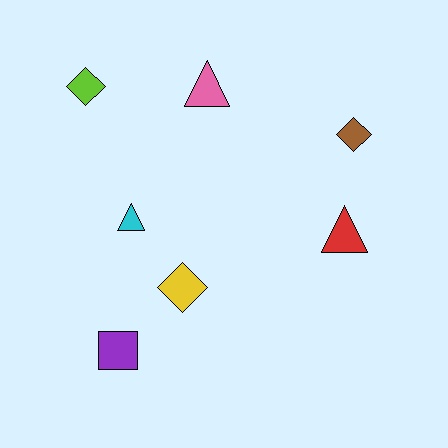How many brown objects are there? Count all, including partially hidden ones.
There is 1 brown object.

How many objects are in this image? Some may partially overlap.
There are 7 objects.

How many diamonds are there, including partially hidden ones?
There are 3 diamonds.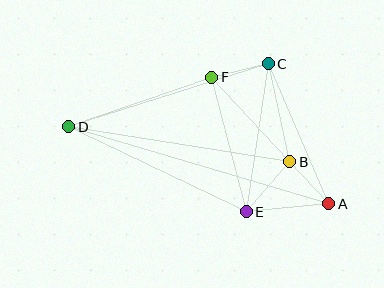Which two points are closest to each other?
Points A and B are closest to each other.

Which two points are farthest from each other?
Points A and D are farthest from each other.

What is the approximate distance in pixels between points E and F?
The distance between E and F is approximately 139 pixels.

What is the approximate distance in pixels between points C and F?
The distance between C and F is approximately 58 pixels.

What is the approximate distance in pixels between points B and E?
The distance between B and E is approximately 67 pixels.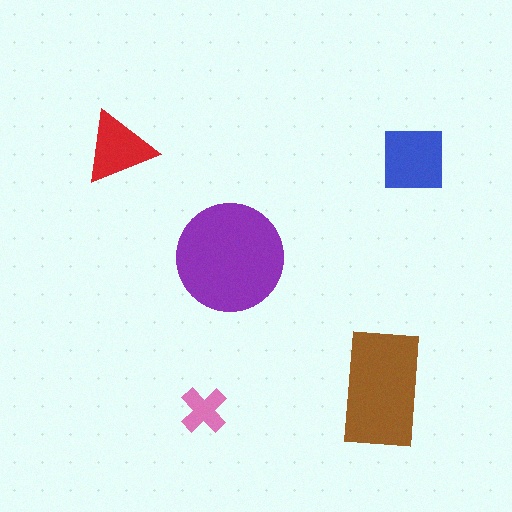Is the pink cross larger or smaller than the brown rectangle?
Smaller.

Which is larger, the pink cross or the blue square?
The blue square.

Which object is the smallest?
The pink cross.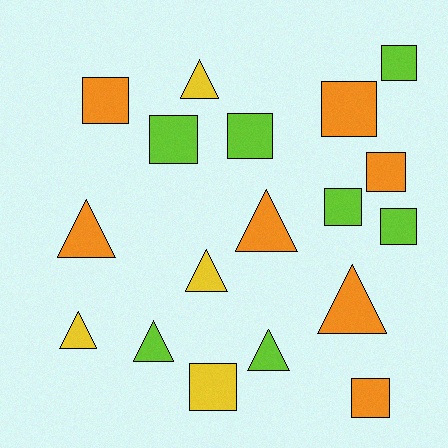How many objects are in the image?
There are 18 objects.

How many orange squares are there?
There are 4 orange squares.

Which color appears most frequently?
Lime, with 7 objects.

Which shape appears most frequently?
Square, with 10 objects.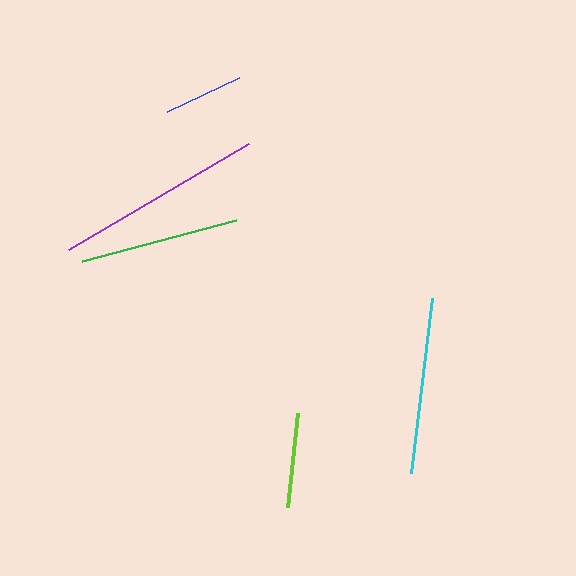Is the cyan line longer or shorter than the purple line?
The purple line is longer than the cyan line.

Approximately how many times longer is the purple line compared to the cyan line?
The purple line is approximately 1.2 times the length of the cyan line.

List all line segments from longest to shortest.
From longest to shortest: purple, cyan, green, lime, blue.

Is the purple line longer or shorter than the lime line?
The purple line is longer than the lime line.